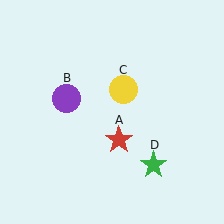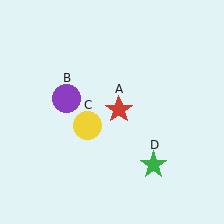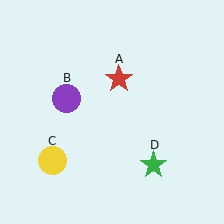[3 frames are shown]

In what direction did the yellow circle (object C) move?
The yellow circle (object C) moved down and to the left.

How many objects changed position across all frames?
2 objects changed position: red star (object A), yellow circle (object C).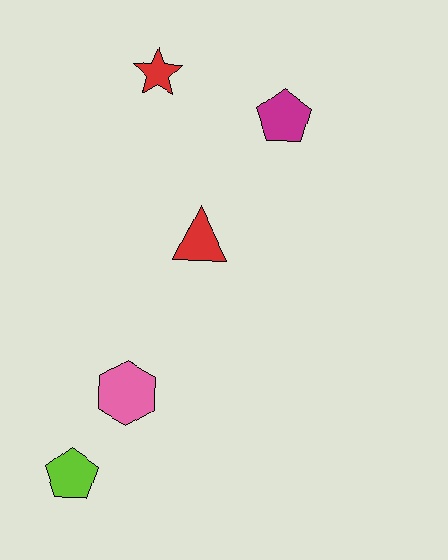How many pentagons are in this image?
There are 2 pentagons.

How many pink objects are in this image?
There is 1 pink object.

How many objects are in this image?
There are 5 objects.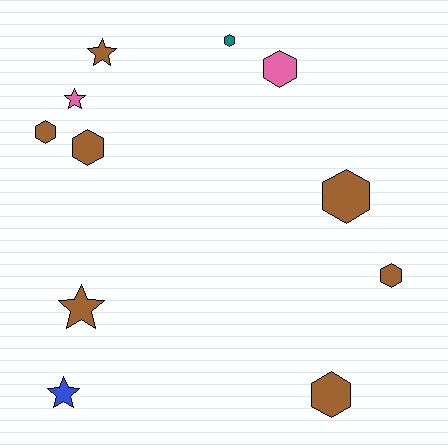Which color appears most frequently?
Brown, with 7 objects.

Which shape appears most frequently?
Hexagon, with 7 objects.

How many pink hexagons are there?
There is 1 pink hexagon.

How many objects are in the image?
There are 11 objects.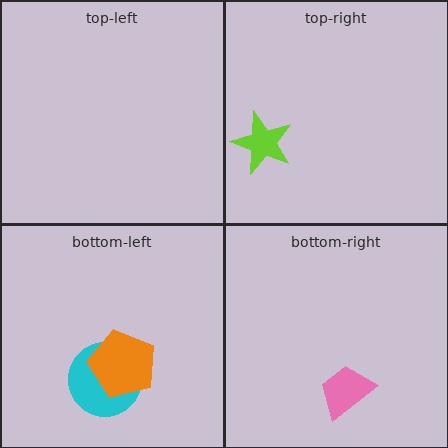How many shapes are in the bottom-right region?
1.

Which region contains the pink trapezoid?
The bottom-right region.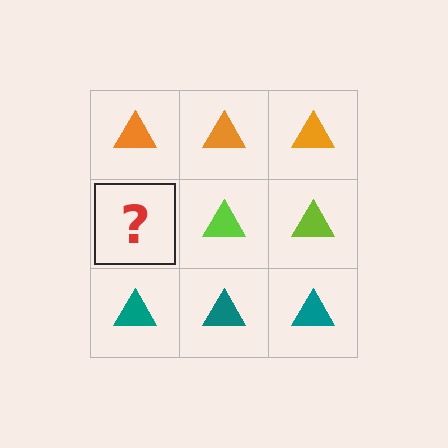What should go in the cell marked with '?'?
The missing cell should contain a lime triangle.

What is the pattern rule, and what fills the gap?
The rule is that each row has a consistent color. The gap should be filled with a lime triangle.